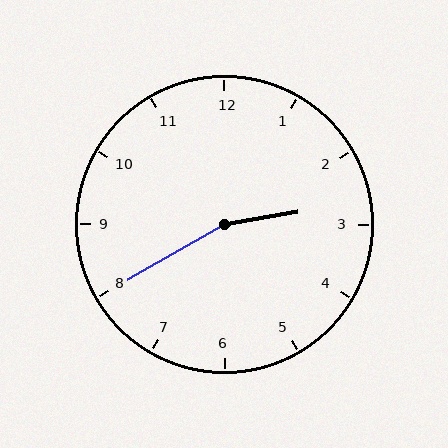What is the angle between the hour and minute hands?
Approximately 160 degrees.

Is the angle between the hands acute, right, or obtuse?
It is obtuse.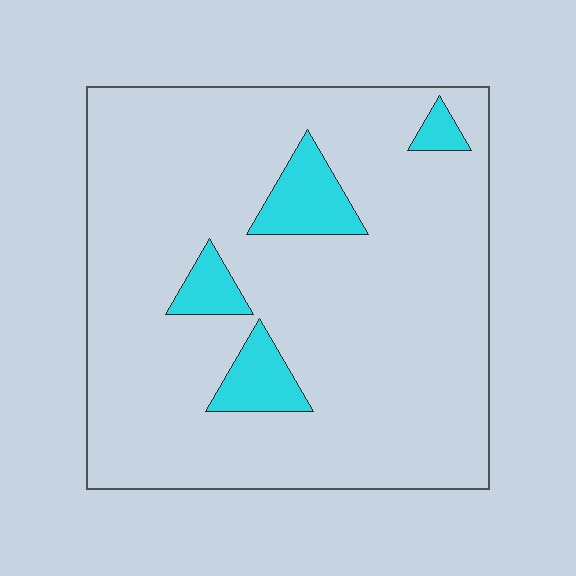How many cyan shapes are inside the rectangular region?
4.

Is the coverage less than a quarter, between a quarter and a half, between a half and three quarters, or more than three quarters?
Less than a quarter.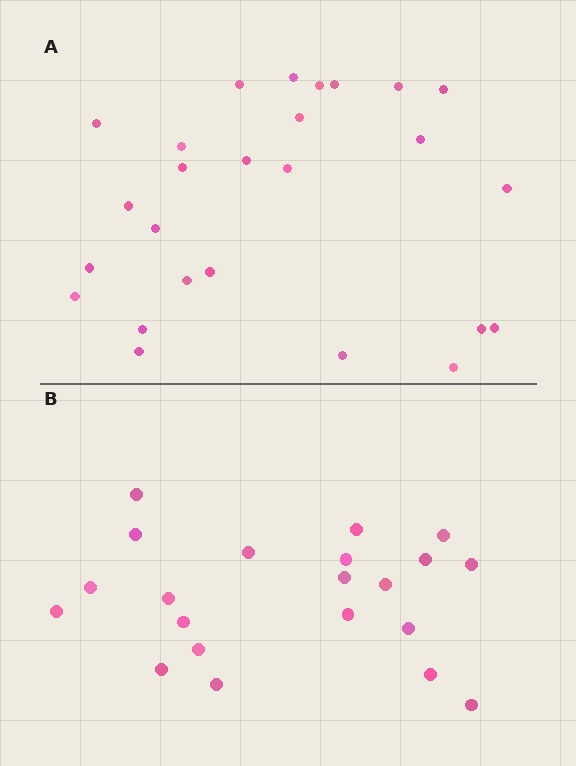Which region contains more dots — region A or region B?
Region A (the top region) has more dots.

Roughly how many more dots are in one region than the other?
Region A has about 5 more dots than region B.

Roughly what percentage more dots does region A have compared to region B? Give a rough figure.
About 25% more.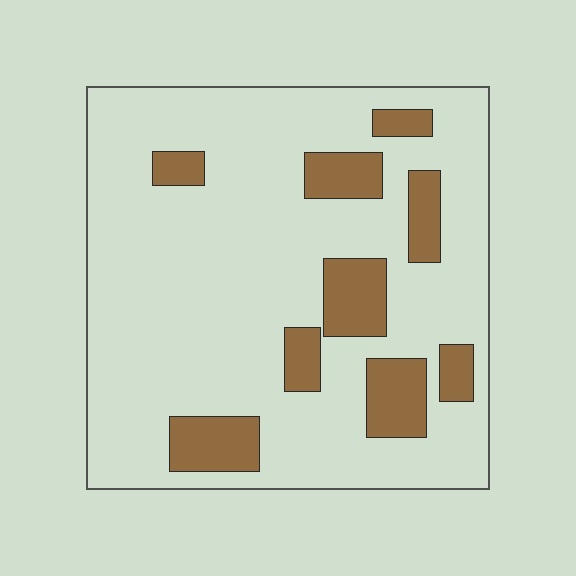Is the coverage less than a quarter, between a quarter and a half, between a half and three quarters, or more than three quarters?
Less than a quarter.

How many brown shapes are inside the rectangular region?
9.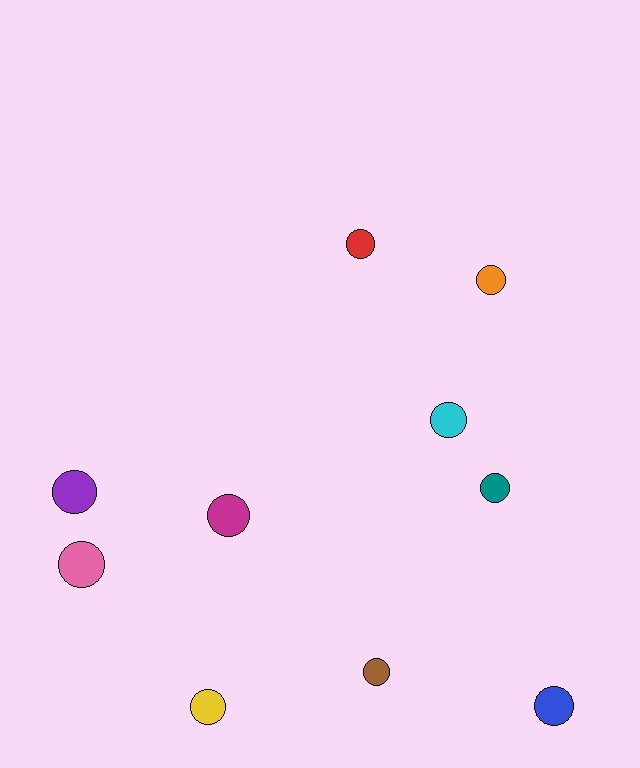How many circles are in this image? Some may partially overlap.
There are 10 circles.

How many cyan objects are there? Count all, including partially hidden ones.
There is 1 cyan object.